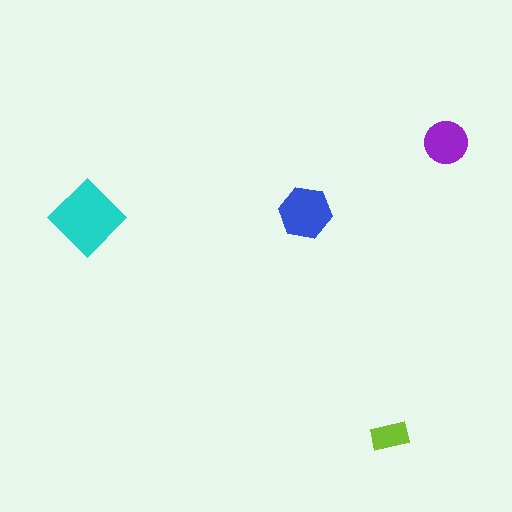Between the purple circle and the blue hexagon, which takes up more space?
The blue hexagon.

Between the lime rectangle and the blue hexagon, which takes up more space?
The blue hexagon.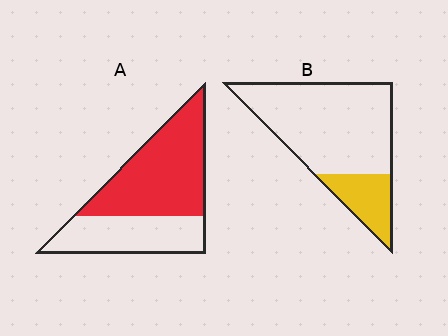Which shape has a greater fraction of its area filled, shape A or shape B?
Shape A.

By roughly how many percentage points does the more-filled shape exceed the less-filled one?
By roughly 40 percentage points (A over B).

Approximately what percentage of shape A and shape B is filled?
A is approximately 60% and B is approximately 20%.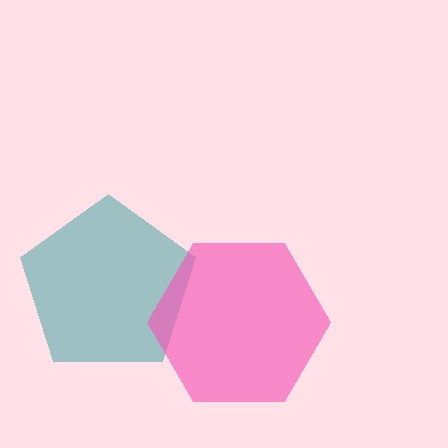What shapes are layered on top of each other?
The layered shapes are: a teal pentagon, a pink hexagon.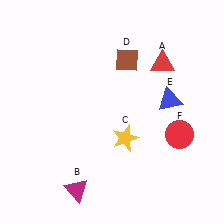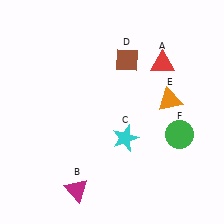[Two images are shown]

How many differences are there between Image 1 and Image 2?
There are 3 differences between the two images.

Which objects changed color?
C changed from yellow to cyan. E changed from blue to orange. F changed from red to green.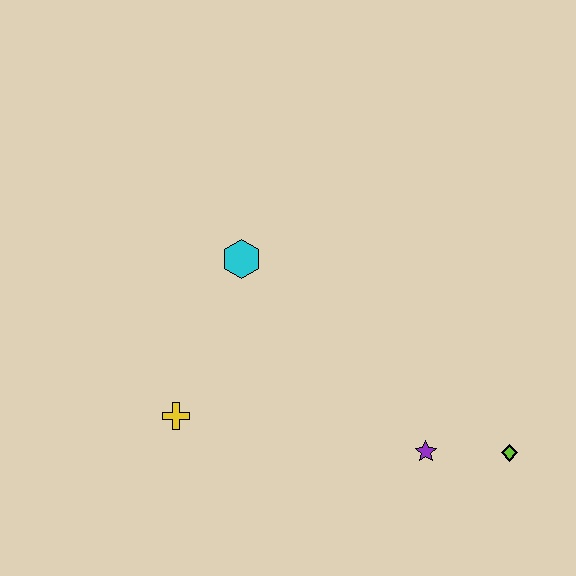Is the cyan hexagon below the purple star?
No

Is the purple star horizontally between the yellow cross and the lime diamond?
Yes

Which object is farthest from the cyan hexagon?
The lime diamond is farthest from the cyan hexagon.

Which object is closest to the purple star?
The lime diamond is closest to the purple star.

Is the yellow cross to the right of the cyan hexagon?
No